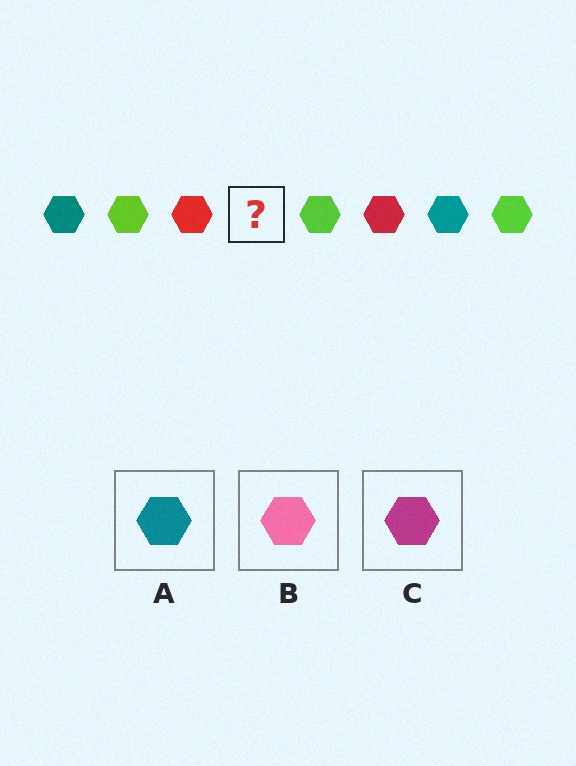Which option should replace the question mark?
Option A.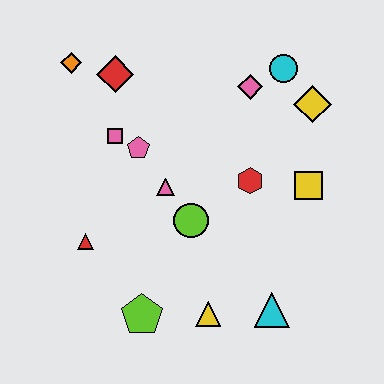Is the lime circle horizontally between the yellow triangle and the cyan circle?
No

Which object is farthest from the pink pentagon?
The cyan triangle is farthest from the pink pentagon.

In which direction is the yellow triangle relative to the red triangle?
The yellow triangle is to the right of the red triangle.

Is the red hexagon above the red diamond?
No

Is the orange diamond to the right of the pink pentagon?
No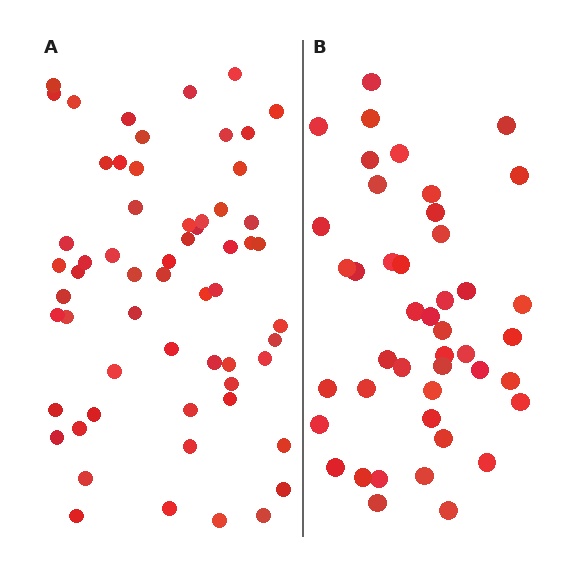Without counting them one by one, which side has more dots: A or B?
Region A (the left region) has more dots.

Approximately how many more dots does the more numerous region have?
Region A has approximately 15 more dots than region B.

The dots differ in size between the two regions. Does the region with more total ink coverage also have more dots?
No. Region B has more total ink coverage because its dots are larger, but region A actually contains more individual dots. Total area can be misleading — the number of items is what matters here.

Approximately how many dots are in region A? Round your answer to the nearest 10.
About 60 dots.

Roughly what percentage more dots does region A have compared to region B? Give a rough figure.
About 35% more.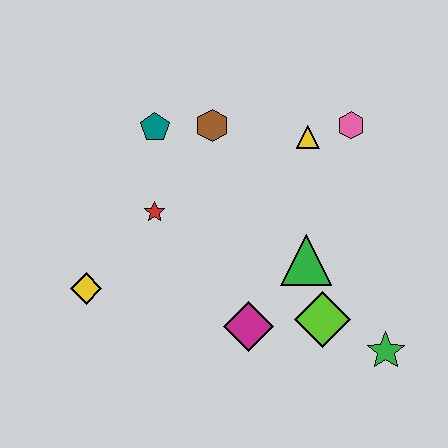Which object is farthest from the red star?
The green star is farthest from the red star.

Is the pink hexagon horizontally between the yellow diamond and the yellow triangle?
No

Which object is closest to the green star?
The lime diamond is closest to the green star.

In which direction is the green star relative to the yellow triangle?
The green star is below the yellow triangle.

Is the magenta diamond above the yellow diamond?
No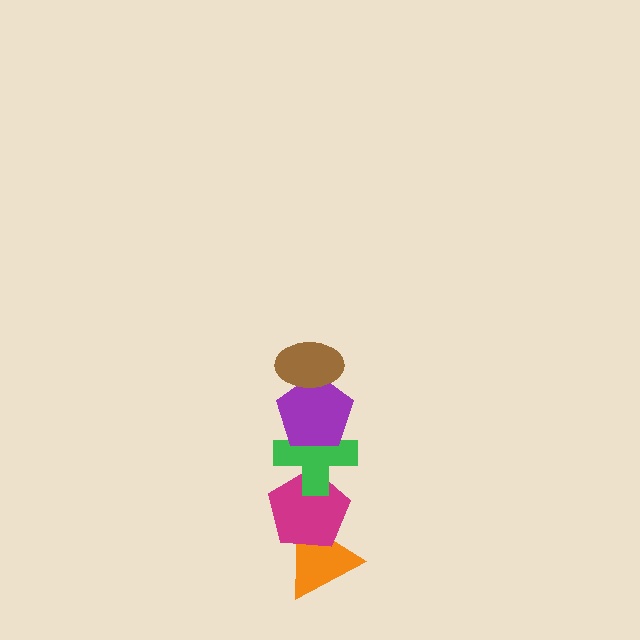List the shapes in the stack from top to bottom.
From top to bottom: the brown ellipse, the purple pentagon, the green cross, the magenta pentagon, the orange triangle.